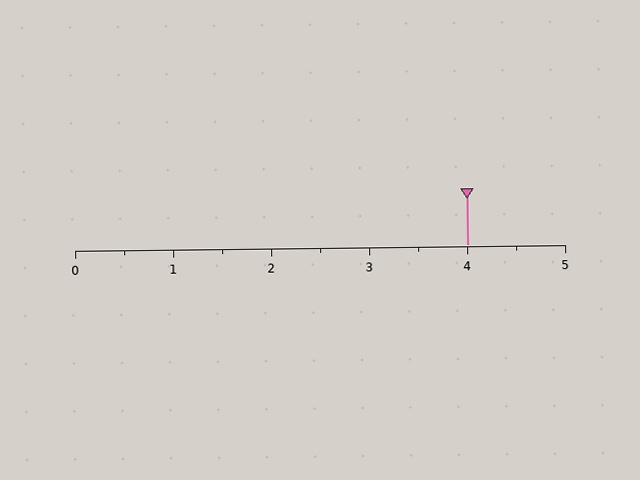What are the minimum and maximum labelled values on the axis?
The axis runs from 0 to 5.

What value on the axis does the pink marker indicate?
The marker indicates approximately 4.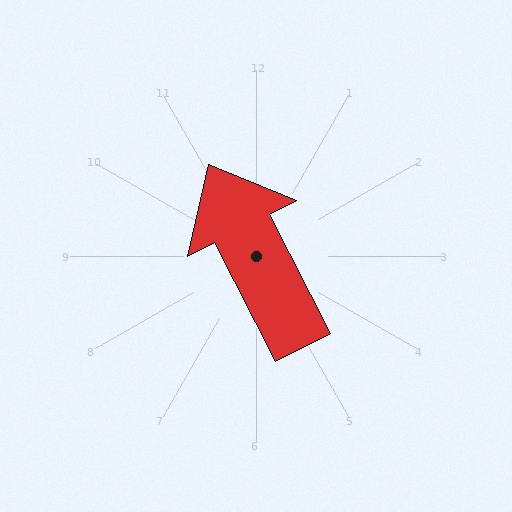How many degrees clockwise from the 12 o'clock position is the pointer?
Approximately 333 degrees.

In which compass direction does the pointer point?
Northwest.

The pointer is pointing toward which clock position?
Roughly 11 o'clock.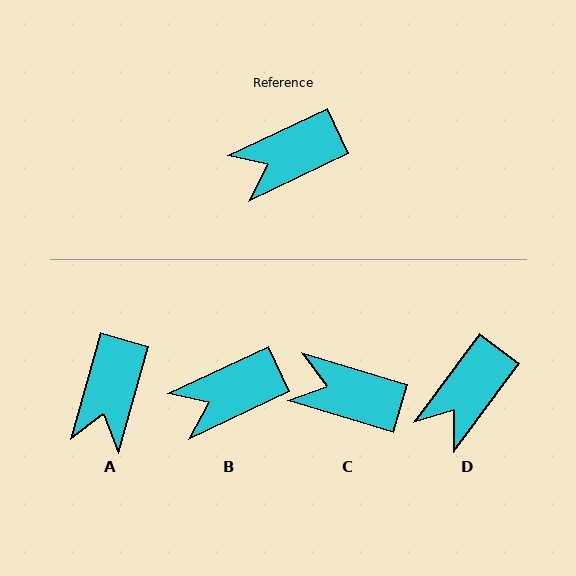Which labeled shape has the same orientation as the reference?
B.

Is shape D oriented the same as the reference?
No, it is off by about 28 degrees.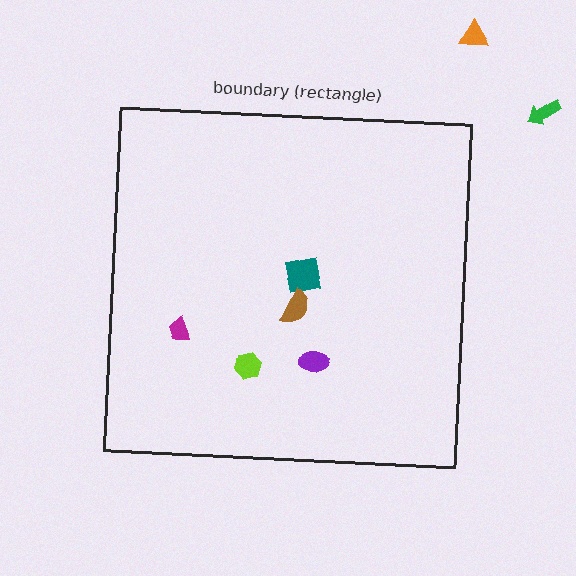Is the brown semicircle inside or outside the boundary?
Inside.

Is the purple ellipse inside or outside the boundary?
Inside.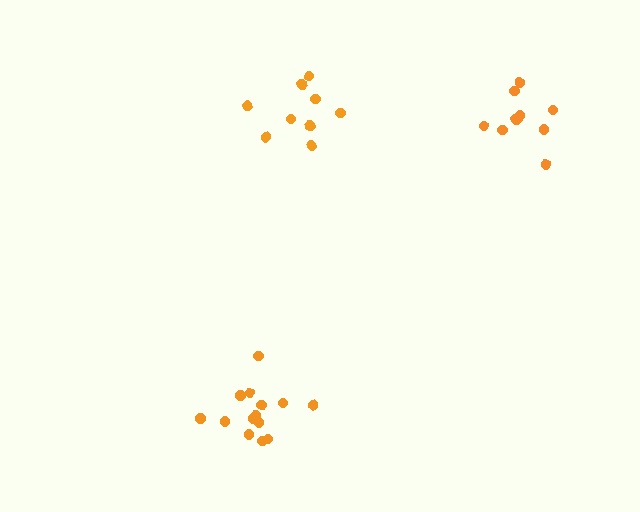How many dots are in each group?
Group 1: 9 dots, Group 2: 14 dots, Group 3: 9 dots (32 total).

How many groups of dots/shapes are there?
There are 3 groups.